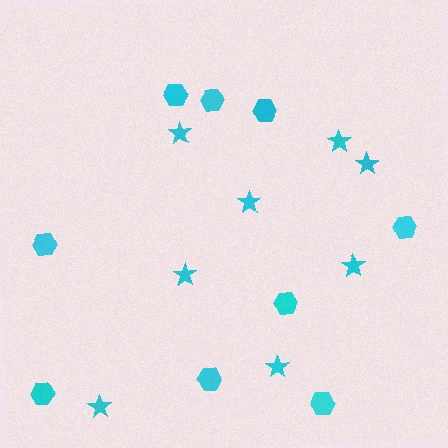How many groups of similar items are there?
There are 2 groups: one group of stars (8) and one group of hexagons (9).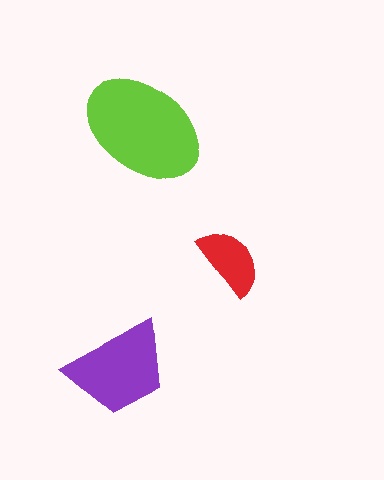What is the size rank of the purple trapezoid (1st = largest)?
2nd.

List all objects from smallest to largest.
The red semicircle, the purple trapezoid, the lime ellipse.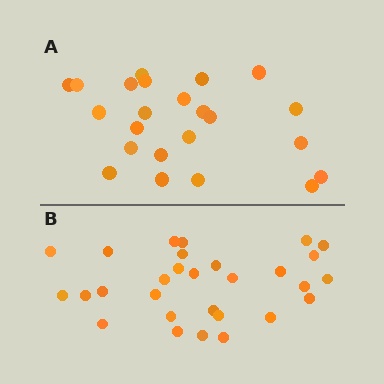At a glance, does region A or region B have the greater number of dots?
Region B (the bottom region) has more dots.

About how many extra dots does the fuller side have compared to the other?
Region B has about 6 more dots than region A.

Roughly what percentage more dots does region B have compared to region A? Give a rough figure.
About 25% more.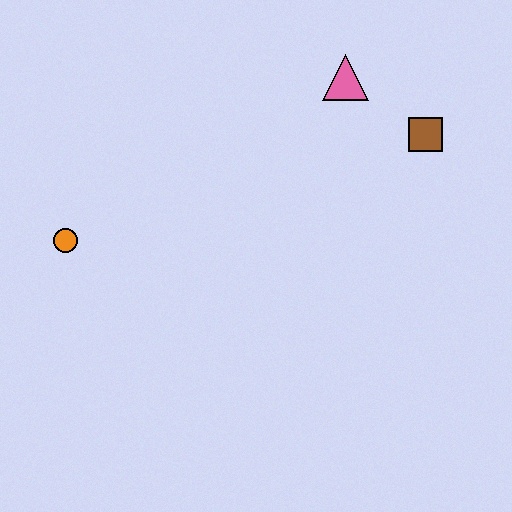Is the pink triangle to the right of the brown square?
No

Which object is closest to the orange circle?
The pink triangle is closest to the orange circle.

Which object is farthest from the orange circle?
The brown square is farthest from the orange circle.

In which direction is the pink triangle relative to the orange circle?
The pink triangle is to the right of the orange circle.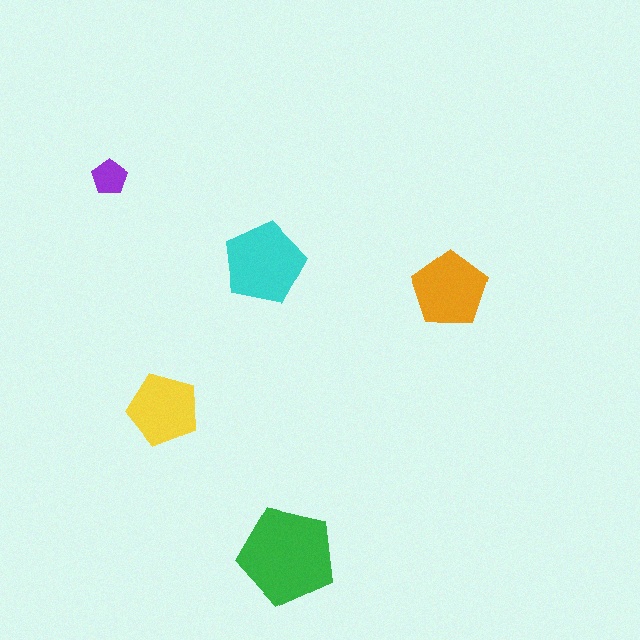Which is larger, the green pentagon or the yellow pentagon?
The green one.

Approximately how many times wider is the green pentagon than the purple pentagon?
About 2.5 times wider.